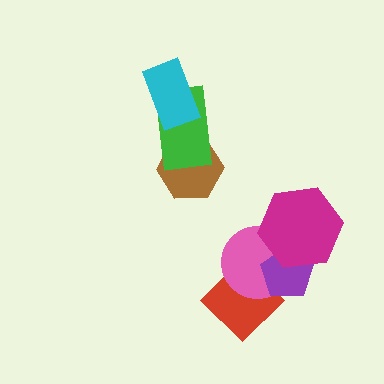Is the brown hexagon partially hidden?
Yes, it is partially covered by another shape.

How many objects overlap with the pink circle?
3 objects overlap with the pink circle.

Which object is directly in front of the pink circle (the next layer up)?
The purple pentagon is directly in front of the pink circle.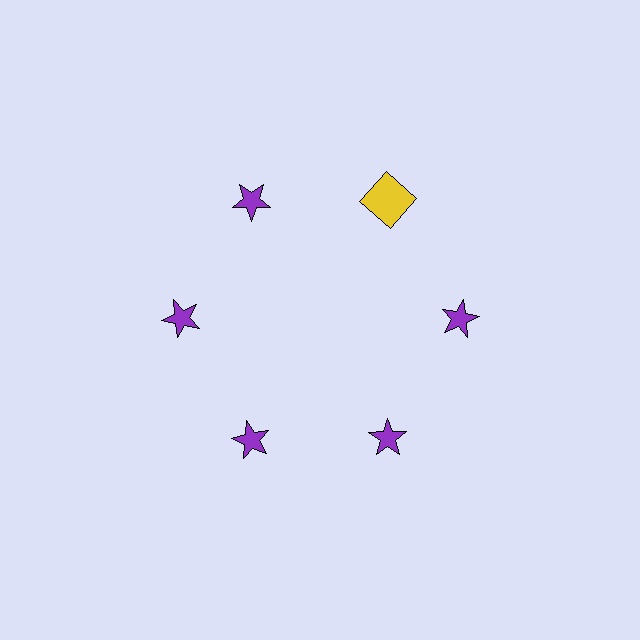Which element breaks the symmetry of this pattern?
The yellow square at roughly the 1 o'clock position breaks the symmetry. All other shapes are purple stars.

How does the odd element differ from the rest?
It differs in both color (yellow instead of purple) and shape (square instead of star).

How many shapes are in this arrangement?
There are 6 shapes arranged in a ring pattern.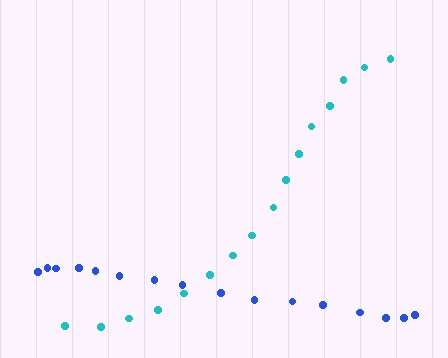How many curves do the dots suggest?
There are 2 distinct paths.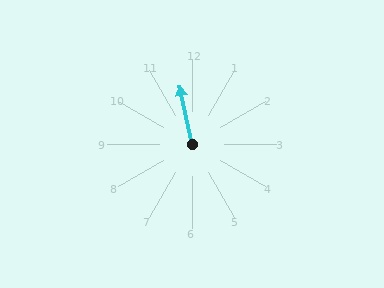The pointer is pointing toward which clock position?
Roughly 12 o'clock.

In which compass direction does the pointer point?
North.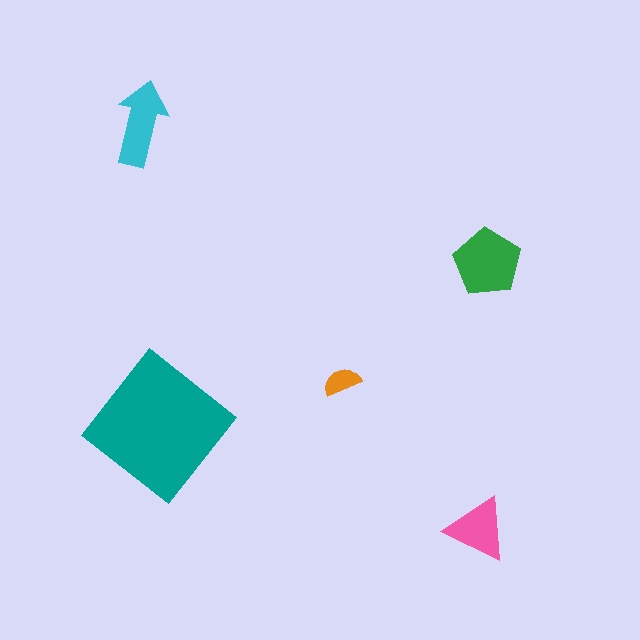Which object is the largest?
The teal diamond.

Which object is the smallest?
The orange semicircle.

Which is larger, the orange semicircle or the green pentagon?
The green pentagon.